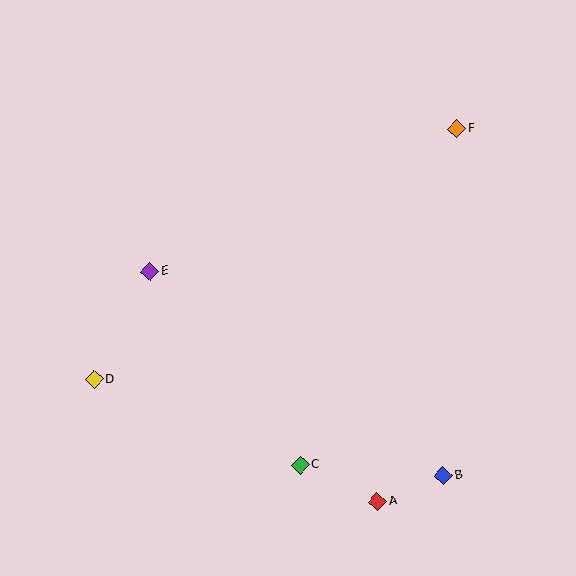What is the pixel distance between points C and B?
The distance between C and B is 143 pixels.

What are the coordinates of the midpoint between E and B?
The midpoint between E and B is at (297, 373).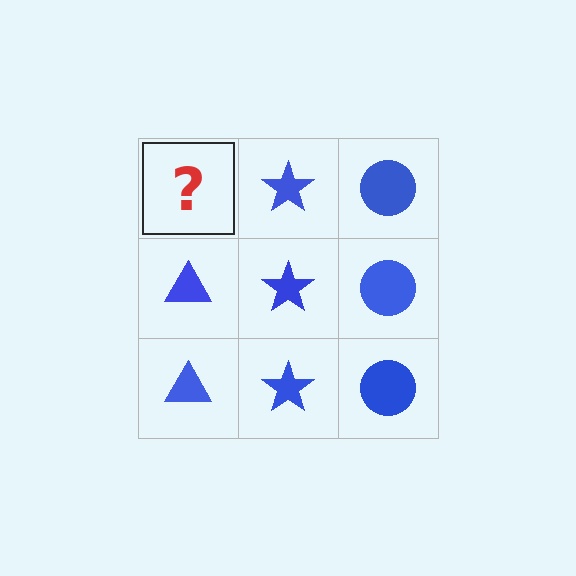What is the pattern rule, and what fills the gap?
The rule is that each column has a consistent shape. The gap should be filled with a blue triangle.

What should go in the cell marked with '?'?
The missing cell should contain a blue triangle.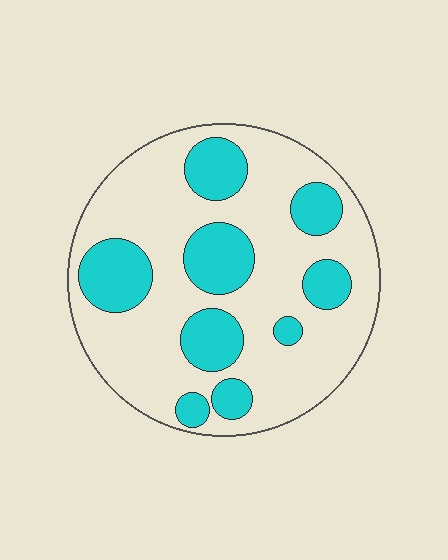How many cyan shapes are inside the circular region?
9.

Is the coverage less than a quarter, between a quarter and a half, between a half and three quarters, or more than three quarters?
Between a quarter and a half.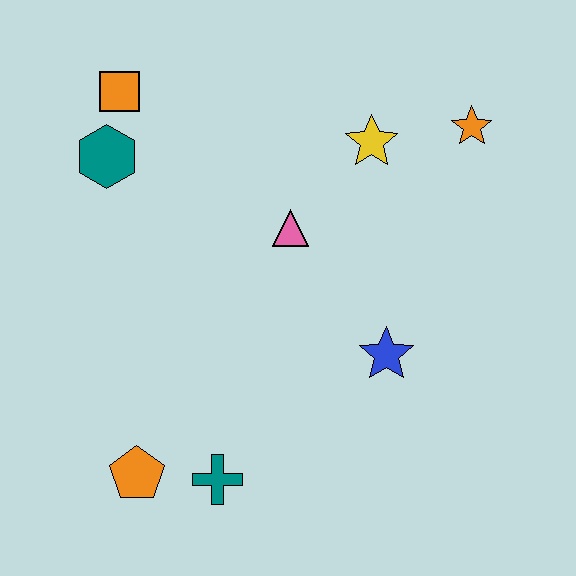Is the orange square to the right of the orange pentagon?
No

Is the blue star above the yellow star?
No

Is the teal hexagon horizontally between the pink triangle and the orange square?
No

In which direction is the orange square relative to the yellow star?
The orange square is to the left of the yellow star.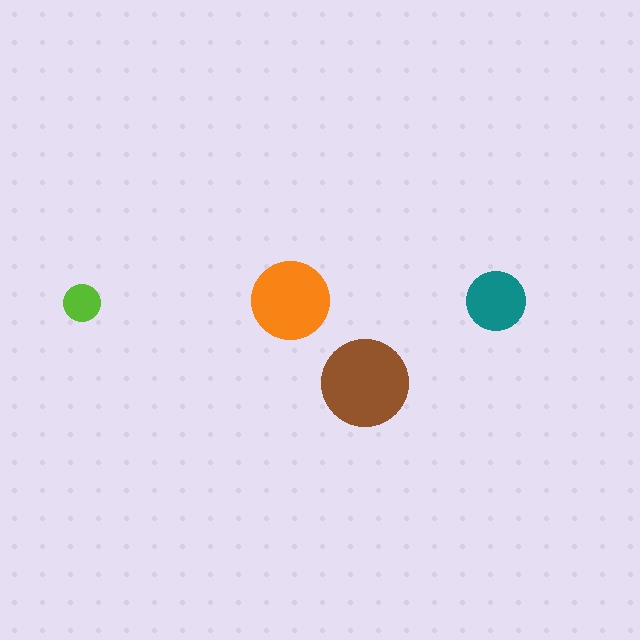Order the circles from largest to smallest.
the brown one, the orange one, the teal one, the lime one.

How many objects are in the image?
There are 4 objects in the image.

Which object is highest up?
The orange circle is topmost.